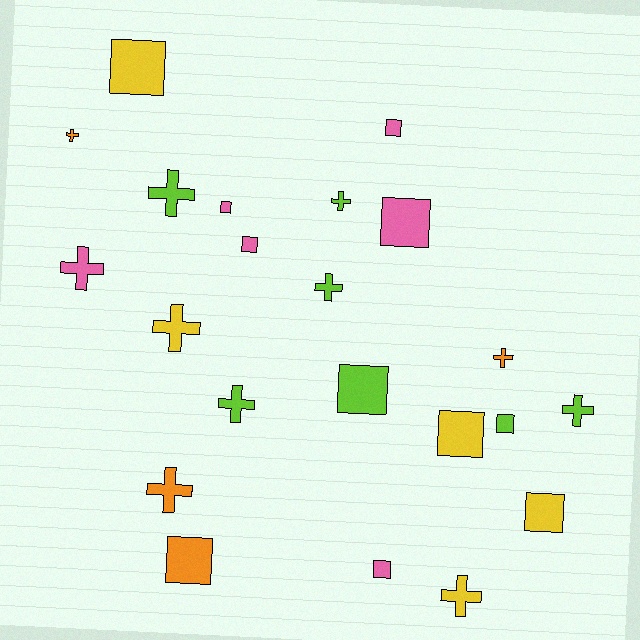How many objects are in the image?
There are 22 objects.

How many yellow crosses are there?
There are 2 yellow crosses.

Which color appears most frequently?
Lime, with 7 objects.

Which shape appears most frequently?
Square, with 11 objects.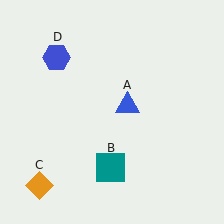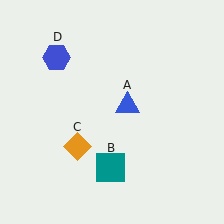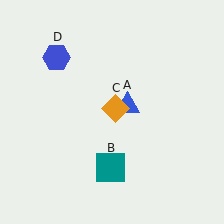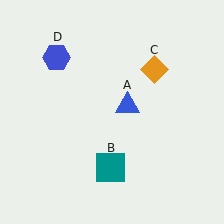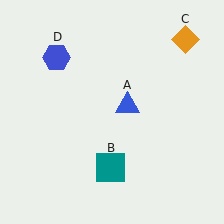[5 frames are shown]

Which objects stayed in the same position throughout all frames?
Blue triangle (object A) and teal square (object B) and blue hexagon (object D) remained stationary.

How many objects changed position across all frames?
1 object changed position: orange diamond (object C).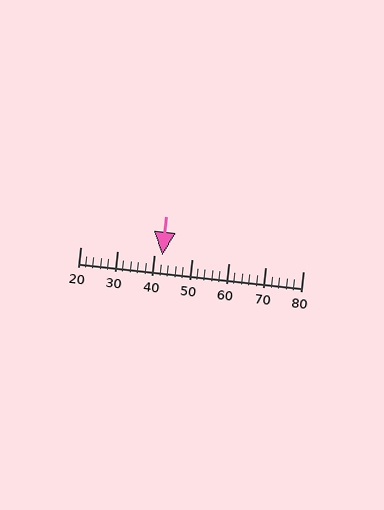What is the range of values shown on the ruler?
The ruler shows values from 20 to 80.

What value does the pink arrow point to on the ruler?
The pink arrow points to approximately 42.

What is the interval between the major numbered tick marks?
The major tick marks are spaced 10 units apart.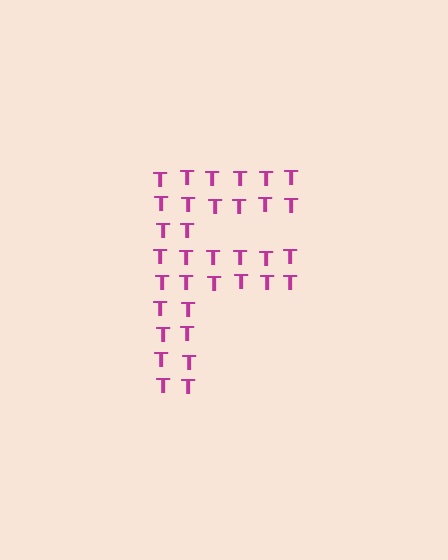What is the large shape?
The large shape is the letter F.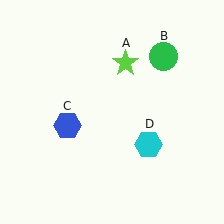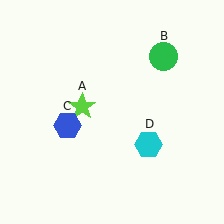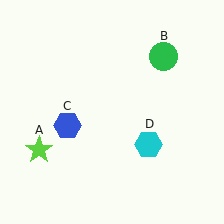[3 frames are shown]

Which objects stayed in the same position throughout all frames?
Green circle (object B) and blue hexagon (object C) and cyan hexagon (object D) remained stationary.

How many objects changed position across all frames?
1 object changed position: lime star (object A).